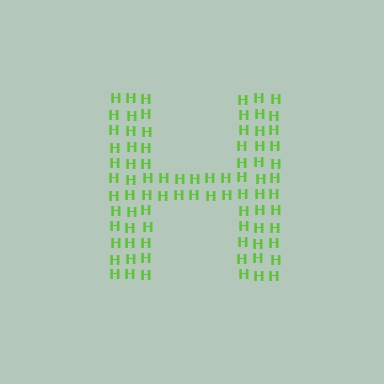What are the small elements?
The small elements are letter H's.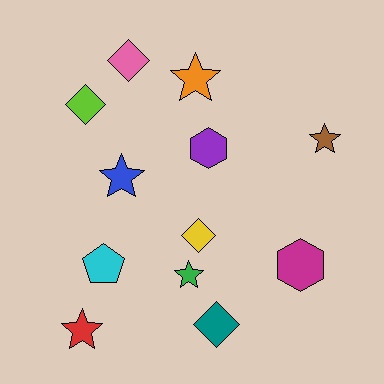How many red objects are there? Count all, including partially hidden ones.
There is 1 red object.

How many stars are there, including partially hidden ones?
There are 5 stars.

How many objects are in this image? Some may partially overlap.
There are 12 objects.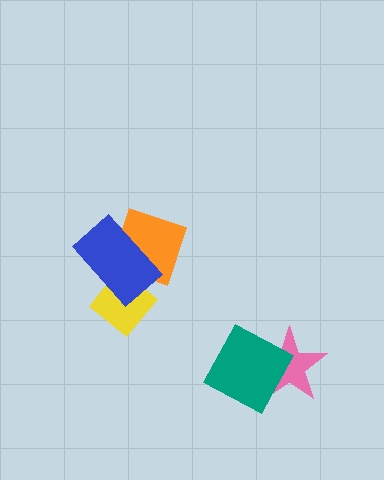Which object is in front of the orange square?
The blue rectangle is in front of the orange square.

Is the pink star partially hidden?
Yes, it is partially covered by another shape.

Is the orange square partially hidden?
Yes, it is partially covered by another shape.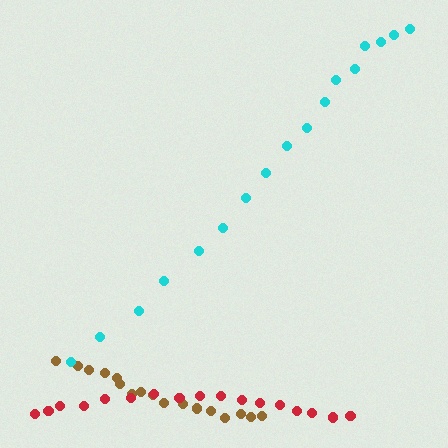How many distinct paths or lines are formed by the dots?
There are 3 distinct paths.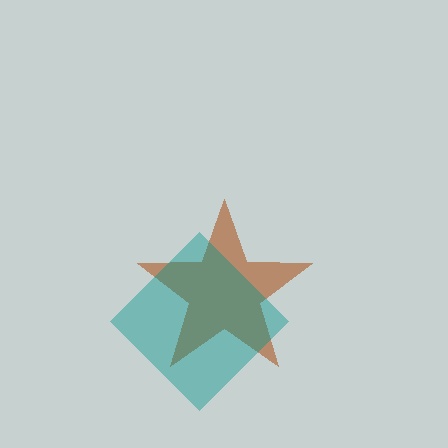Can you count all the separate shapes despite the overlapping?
Yes, there are 2 separate shapes.